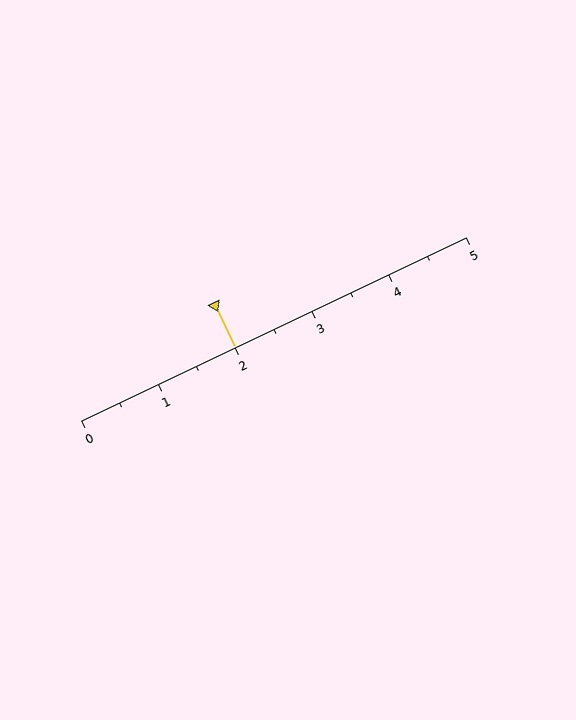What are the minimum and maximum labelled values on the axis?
The axis runs from 0 to 5.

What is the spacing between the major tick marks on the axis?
The major ticks are spaced 1 apart.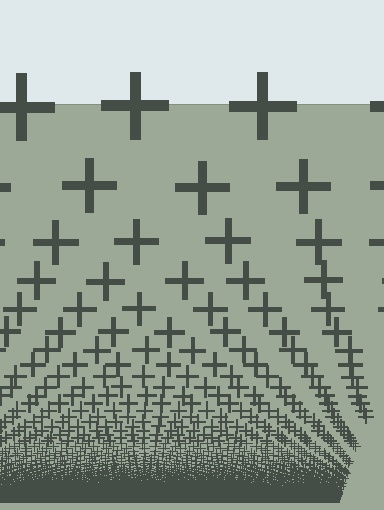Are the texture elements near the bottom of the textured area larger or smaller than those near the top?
Smaller. The gradient is inverted — elements near the bottom are smaller and denser.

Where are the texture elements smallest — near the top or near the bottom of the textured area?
Near the bottom.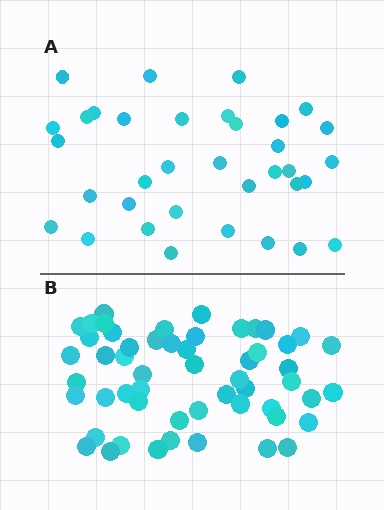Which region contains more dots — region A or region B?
Region B (the bottom region) has more dots.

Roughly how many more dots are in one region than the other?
Region B has approximately 20 more dots than region A.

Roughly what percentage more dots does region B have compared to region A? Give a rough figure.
About 55% more.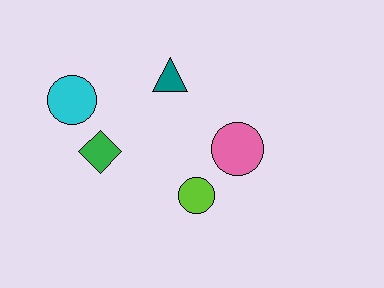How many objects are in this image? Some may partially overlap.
There are 5 objects.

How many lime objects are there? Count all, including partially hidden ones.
There is 1 lime object.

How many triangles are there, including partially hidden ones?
There is 1 triangle.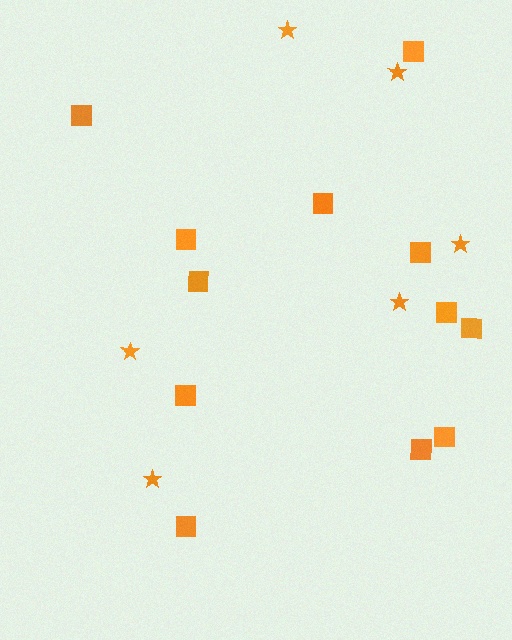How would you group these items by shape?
There are 2 groups: one group of stars (6) and one group of squares (12).